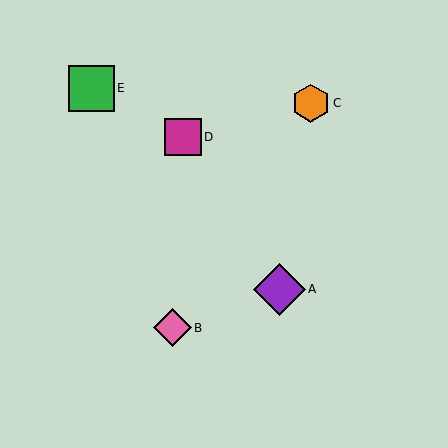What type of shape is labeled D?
Shape D is a magenta square.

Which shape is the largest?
The purple diamond (labeled A) is the largest.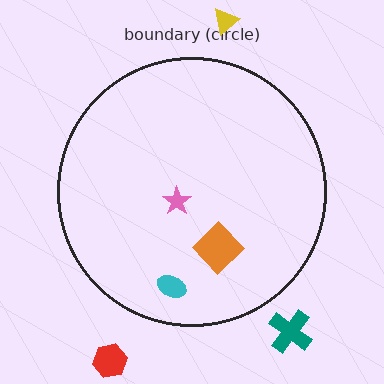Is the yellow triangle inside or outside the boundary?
Outside.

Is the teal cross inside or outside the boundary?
Outside.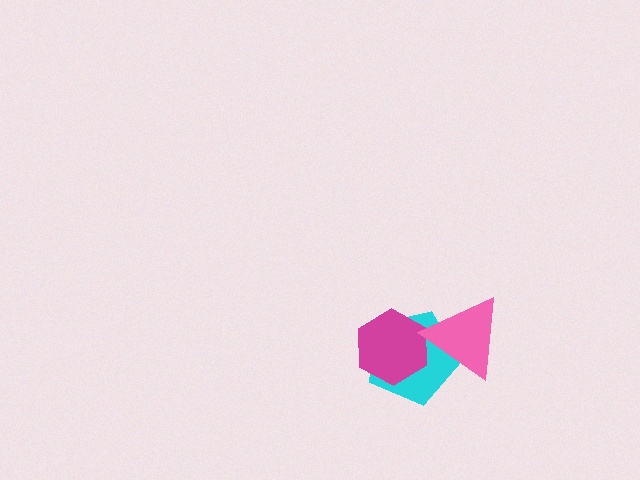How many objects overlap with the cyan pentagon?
2 objects overlap with the cyan pentagon.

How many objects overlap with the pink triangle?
2 objects overlap with the pink triangle.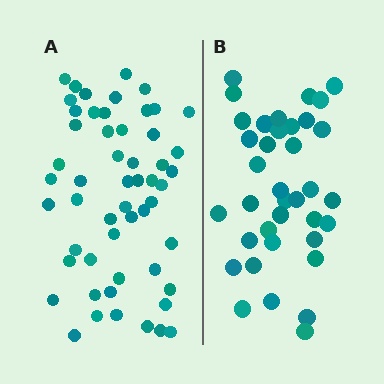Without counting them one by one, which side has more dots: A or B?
Region A (the left region) has more dots.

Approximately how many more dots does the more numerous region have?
Region A has approximately 15 more dots than region B.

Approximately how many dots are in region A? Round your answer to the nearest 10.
About 50 dots. (The exact count is 54, which rounds to 50.)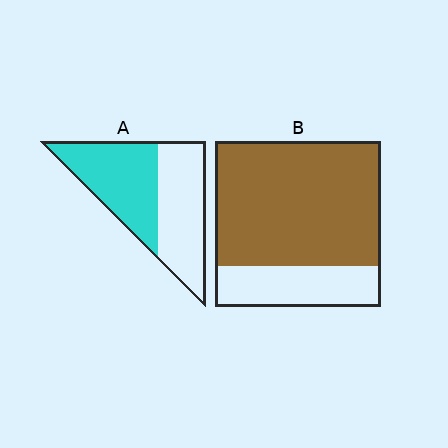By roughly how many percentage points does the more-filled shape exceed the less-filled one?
By roughly 25 percentage points (B over A).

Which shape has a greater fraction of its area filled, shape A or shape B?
Shape B.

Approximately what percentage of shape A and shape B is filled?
A is approximately 50% and B is approximately 75%.